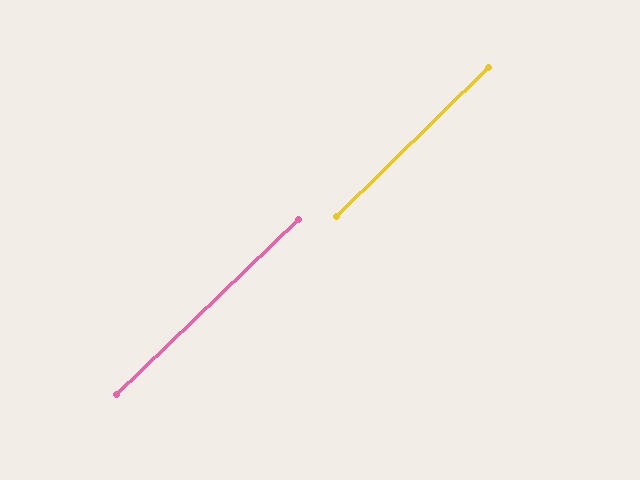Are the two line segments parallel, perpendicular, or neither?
Parallel — their directions differ by only 0.6°.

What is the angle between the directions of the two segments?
Approximately 1 degree.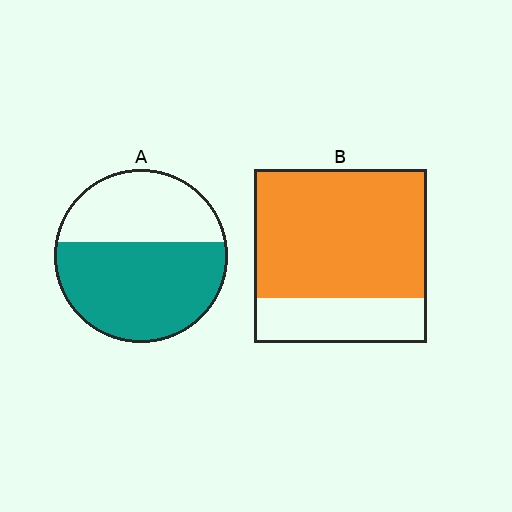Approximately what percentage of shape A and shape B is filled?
A is approximately 60% and B is approximately 75%.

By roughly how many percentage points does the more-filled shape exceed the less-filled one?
By roughly 15 percentage points (B over A).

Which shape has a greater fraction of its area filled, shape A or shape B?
Shape B.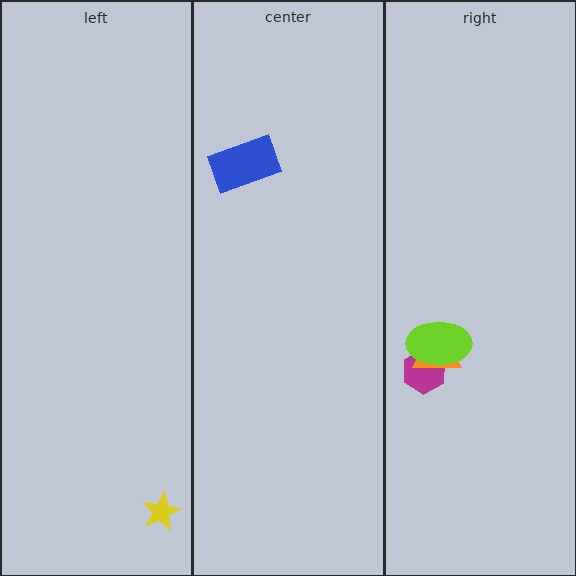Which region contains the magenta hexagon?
The right region.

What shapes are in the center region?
The blue rectangle.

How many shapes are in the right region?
3.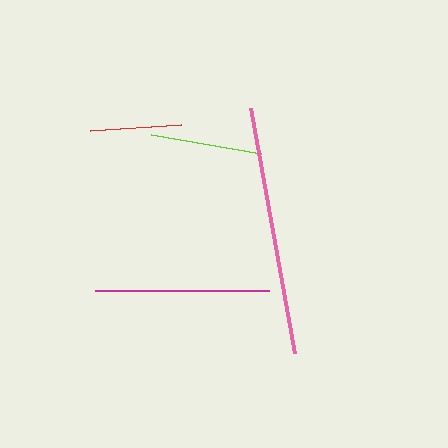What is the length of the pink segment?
The pink segment is approximately 249 pixels long.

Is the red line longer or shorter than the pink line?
The pink line is longer than the red line.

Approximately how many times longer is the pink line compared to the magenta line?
The pink line is approximately 1.4 times the length of the magenta line.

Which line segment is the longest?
The pink line is the longest at approximately 249 pixels.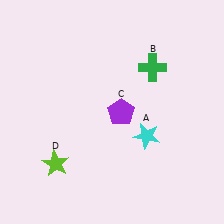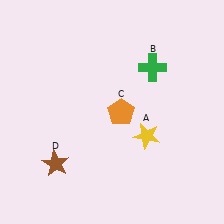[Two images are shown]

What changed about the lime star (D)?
In Image 1, D is lime. In Image 2, it changed to brown.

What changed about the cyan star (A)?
In Image 1, A is cyan. In Image 2, it changed to yellow.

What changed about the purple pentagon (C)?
In Image 1, C is purple. In Image 2, it changed to orange.